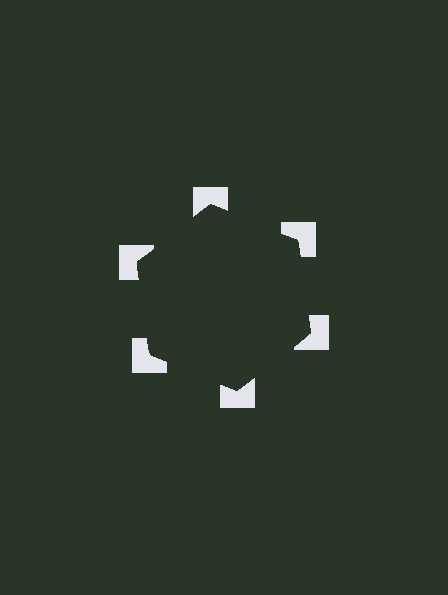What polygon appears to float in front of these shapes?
An illusory hexagon — its edges are inferred from the aligned wedge cuts in the notched squares, not physically drawn.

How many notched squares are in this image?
There are 6 — one at each vertex of the illusory hexagon.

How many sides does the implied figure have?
6 sides.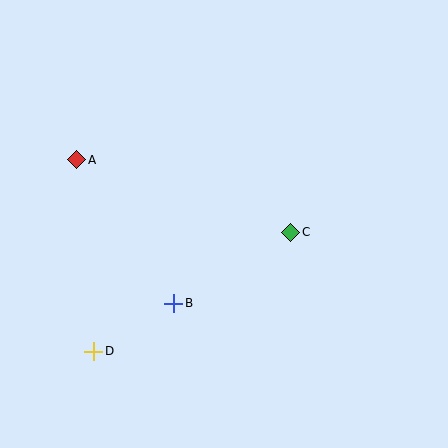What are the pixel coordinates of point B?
Point B is at (174, 303).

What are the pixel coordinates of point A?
Point A is at (77, 160).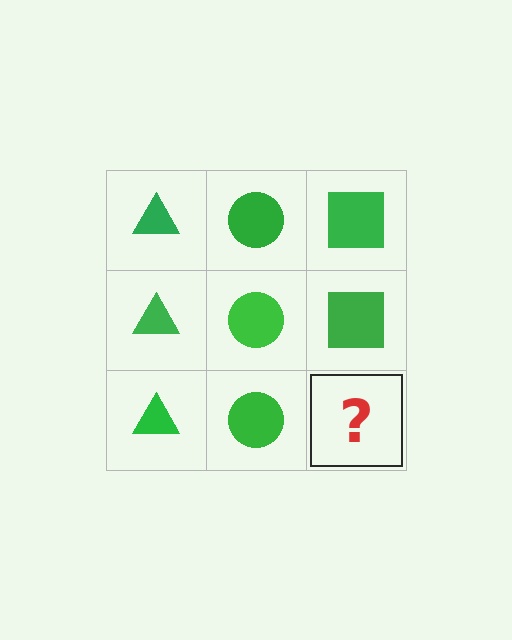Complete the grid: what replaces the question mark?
The question mark should be replaced with a green square.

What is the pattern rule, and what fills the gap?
The rule is that each column has a consistent shape. The gap should be filled with a green square.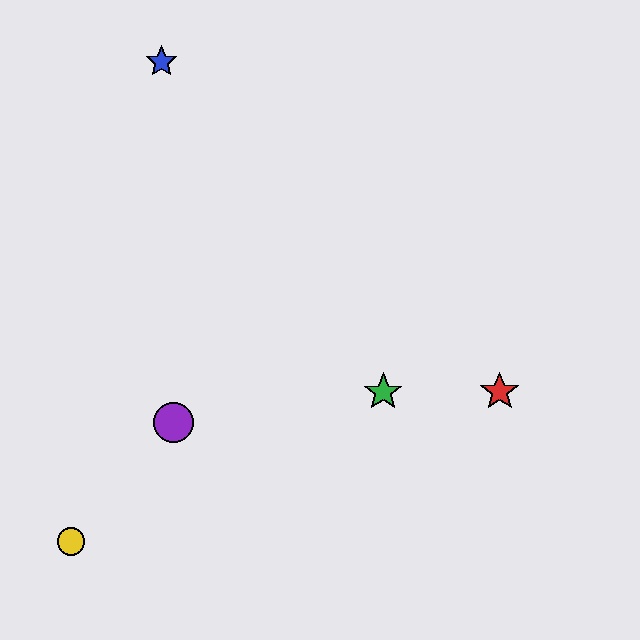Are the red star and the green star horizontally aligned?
Yes, both are at y≈392.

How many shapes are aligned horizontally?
2 shapes (the red star, the green star) are aligned horizontally.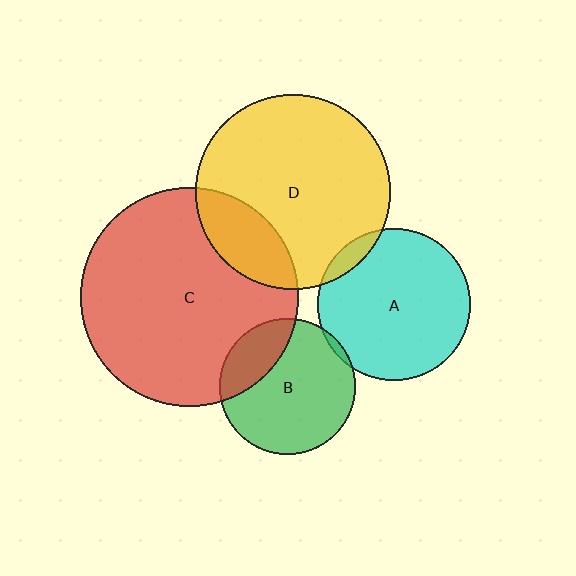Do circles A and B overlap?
Yes.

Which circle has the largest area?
Circle C (red).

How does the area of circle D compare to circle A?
Approximately 1.6 times.